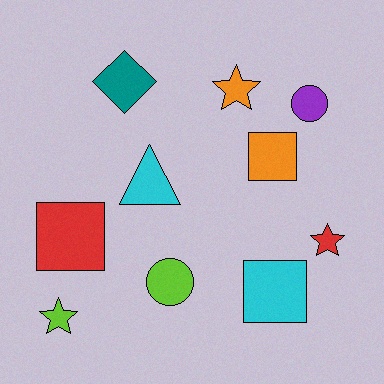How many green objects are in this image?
There are no green objects.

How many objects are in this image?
There are 10 objects.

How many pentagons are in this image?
There are no pentagons.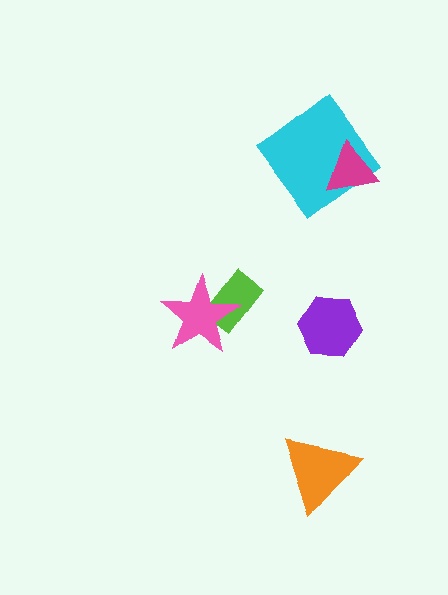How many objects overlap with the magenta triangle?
1 object overlaps with the magenta triangle.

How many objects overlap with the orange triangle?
0 objects overlap with the orange triangle.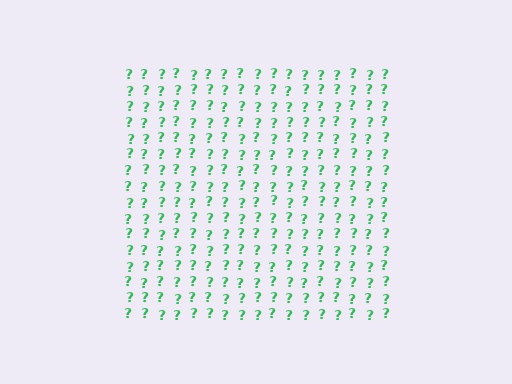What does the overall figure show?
The overall figure shows a square.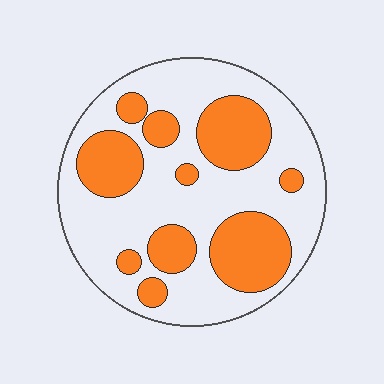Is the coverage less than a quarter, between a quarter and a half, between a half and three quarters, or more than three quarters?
Between a quarter and a half.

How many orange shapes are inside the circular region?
10.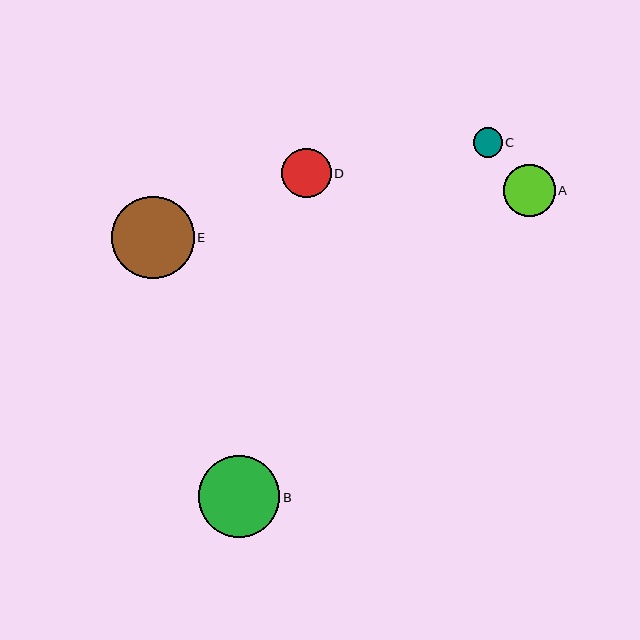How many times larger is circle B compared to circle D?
Circle B is approximately 1.6 times the size of circle D.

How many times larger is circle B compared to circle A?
Circle B is approximately 1.6 times the size of circle A.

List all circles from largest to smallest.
From largest to smallest: E, B, A, D, C.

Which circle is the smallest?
Circle C is the smallest with a size of approximately 29 pixels.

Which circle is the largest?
Circle E is the largest with a size of approximately 82 pixels.